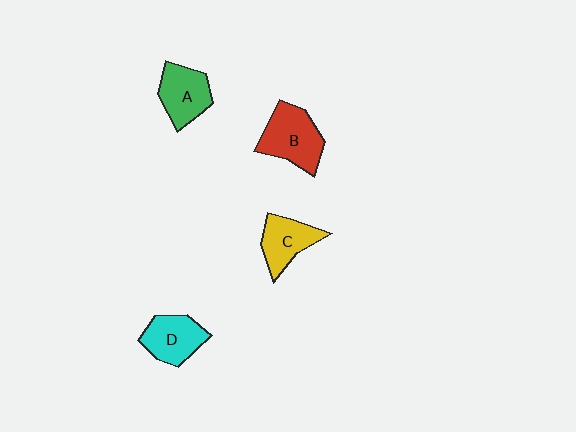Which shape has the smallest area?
Shape C (yellow).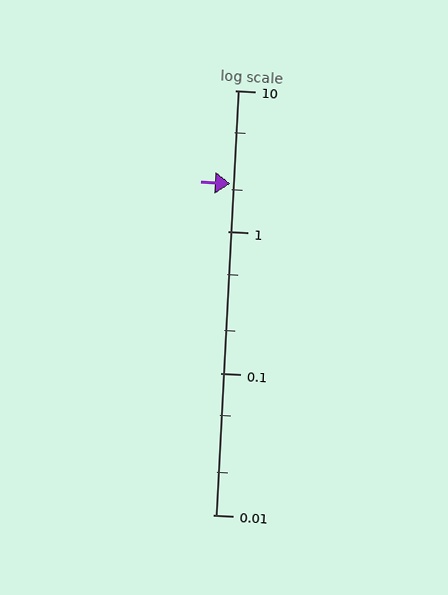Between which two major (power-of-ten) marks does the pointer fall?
The pointer is between 1 and 10.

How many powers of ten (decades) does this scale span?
The scale spans 3 decades, from 0.01 to 10.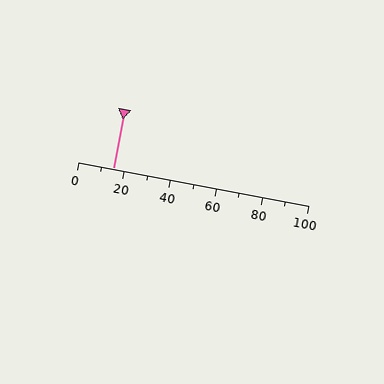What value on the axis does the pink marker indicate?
The marker indicates approximately 15.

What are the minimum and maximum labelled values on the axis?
The axis runs from 0 to 100.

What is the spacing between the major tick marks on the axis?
The major ticks are spaced 20 apart.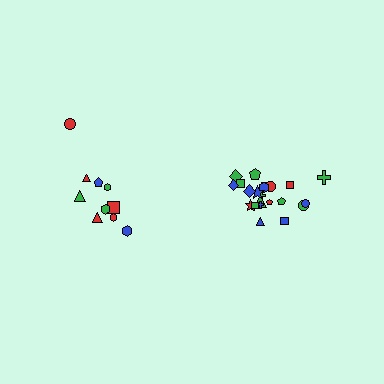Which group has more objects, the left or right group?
The right group.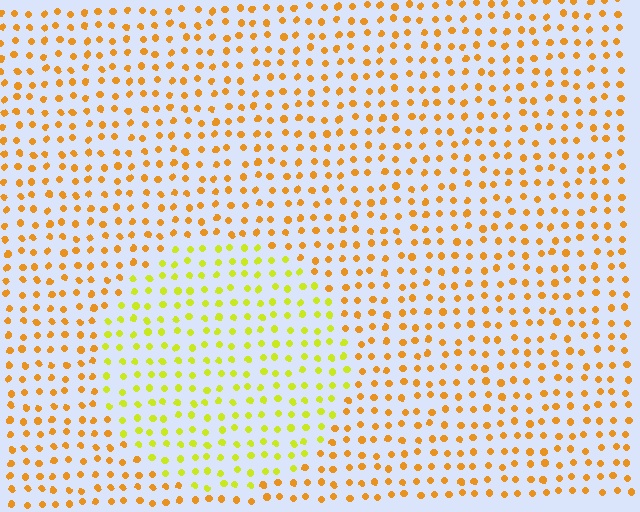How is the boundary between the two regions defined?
The boundary is defined purely by a slight shift in hue (about 35 degrees). Spacing, size, and orientation are identical on both sides.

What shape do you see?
I see a circle.